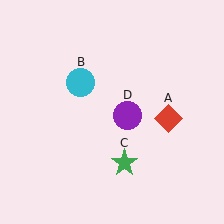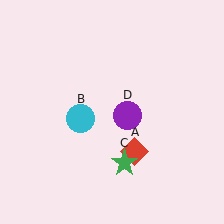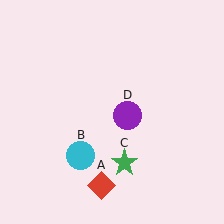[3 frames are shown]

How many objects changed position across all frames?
2 objects changed position: red diamond (object A), cyan circle (object B).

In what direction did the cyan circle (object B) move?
The cyan circle (object B) moved down.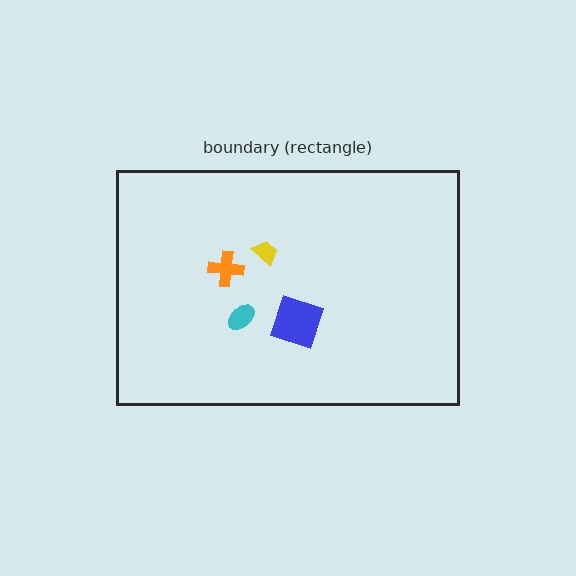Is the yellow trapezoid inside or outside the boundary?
Inside.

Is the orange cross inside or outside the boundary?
Inside.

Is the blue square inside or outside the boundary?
Inside.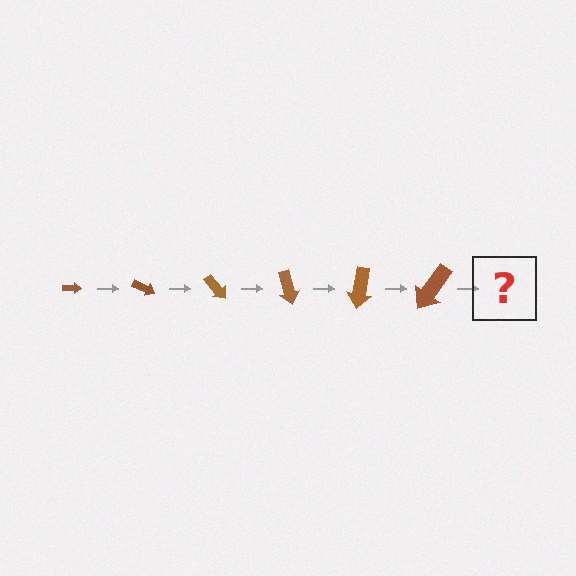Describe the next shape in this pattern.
It should be an arrow, larger than the previous one and rotated 150 degrees from the start.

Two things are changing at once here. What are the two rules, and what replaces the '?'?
The two rules are that the arrow grows larger each step and it rotates 25 degrees each step. The '?' should be an arrow, larger than the previous one and rotated 150 degrees from the start.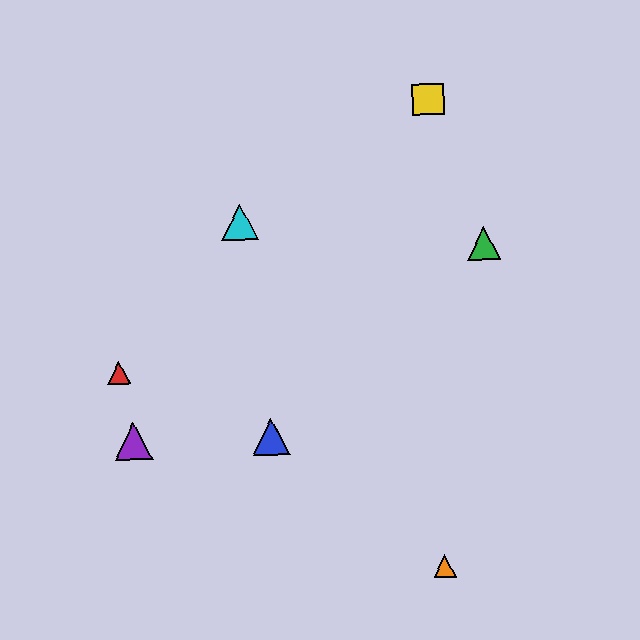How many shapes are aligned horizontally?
2 shapes (the blue triangle, the purple triangle) are aligned horizontally.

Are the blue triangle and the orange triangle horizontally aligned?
No, the blue triangle is at y≈437 and the orange triangle is at y≈566.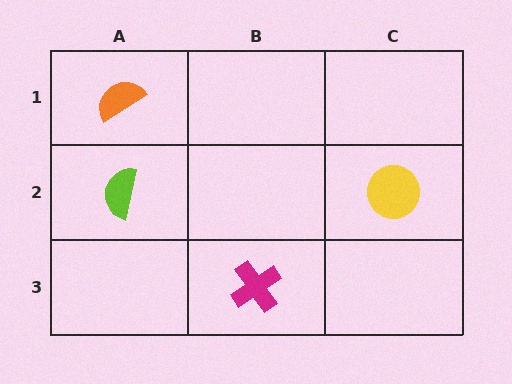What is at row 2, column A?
A lime semicircle.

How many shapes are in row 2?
2 shapes.